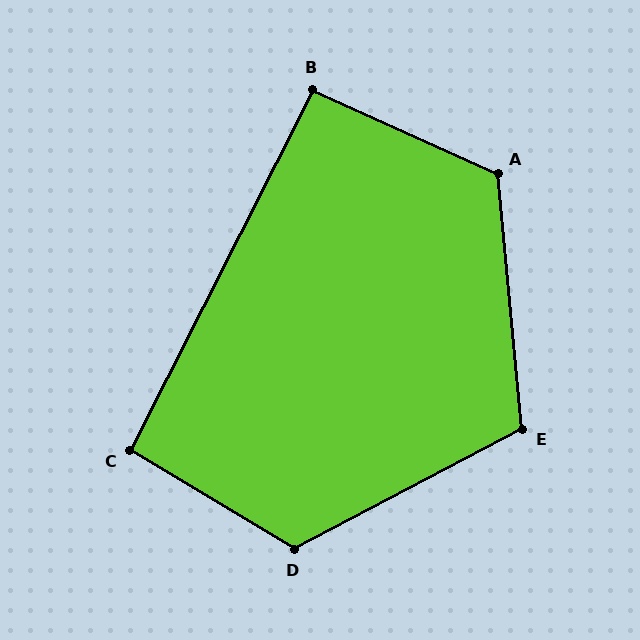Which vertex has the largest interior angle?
D, at approximately 121 degrees.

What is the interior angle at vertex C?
Approximately 94 degrees (approximately right).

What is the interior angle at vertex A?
Approximately 120 degrees (obtuse).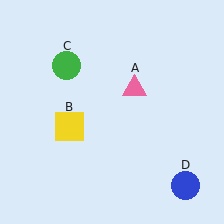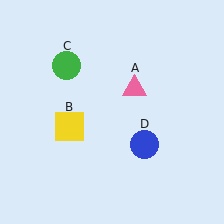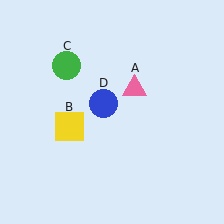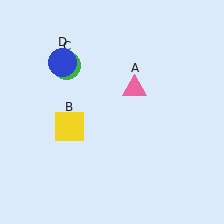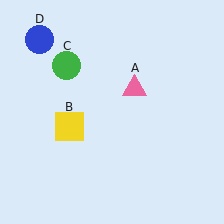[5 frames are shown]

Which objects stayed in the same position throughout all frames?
Pink triangle (object A) and yellow square (object B) and green circle (object C) remained stationary.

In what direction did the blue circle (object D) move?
The blue circle (object D) moved up and to the left.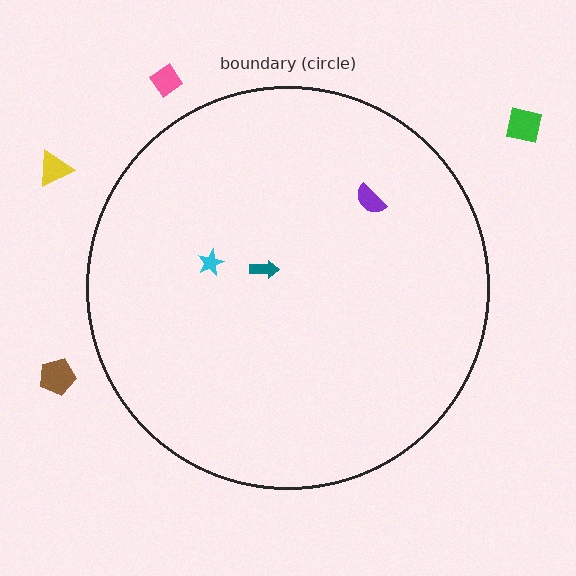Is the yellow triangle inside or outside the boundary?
Outside.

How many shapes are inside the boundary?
3 inside, 4 outside.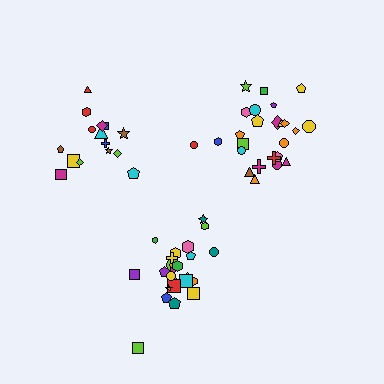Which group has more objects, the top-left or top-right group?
The top-right group.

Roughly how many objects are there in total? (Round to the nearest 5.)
Roughly 65 objects in total.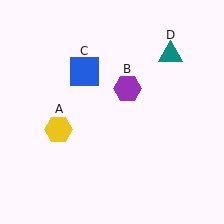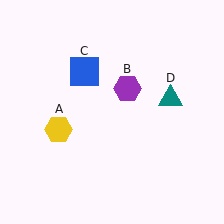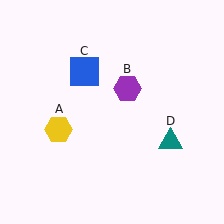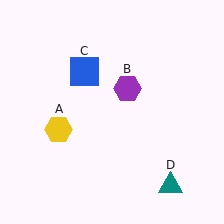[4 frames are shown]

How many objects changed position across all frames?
1 object changed position: teal triangle (object D).